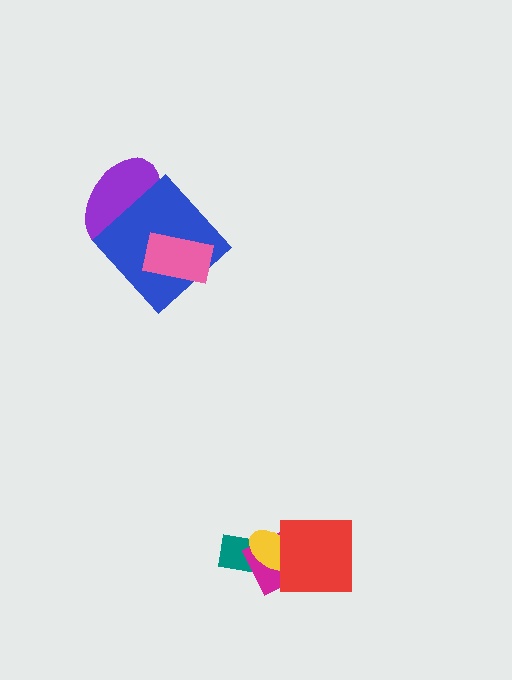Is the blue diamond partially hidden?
Yes, it is partially covered by another shape.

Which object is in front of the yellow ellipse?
The red square is in front of the yellow ellipse.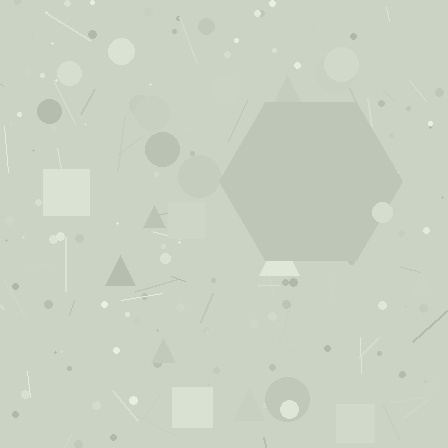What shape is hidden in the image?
A hexagon is hidden in the image.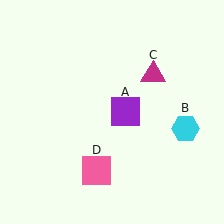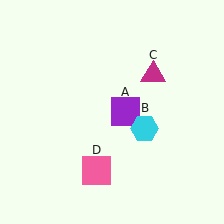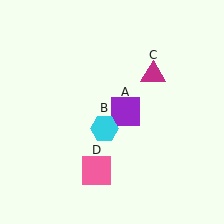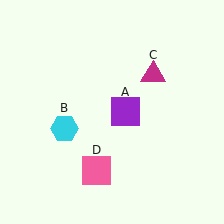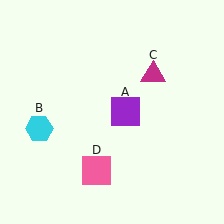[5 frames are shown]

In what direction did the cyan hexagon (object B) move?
The cyan hexagon (object B) moved left.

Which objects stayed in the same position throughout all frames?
Purple square (object A) and magenta triangle (object C) and pink square (object D) remained stationary.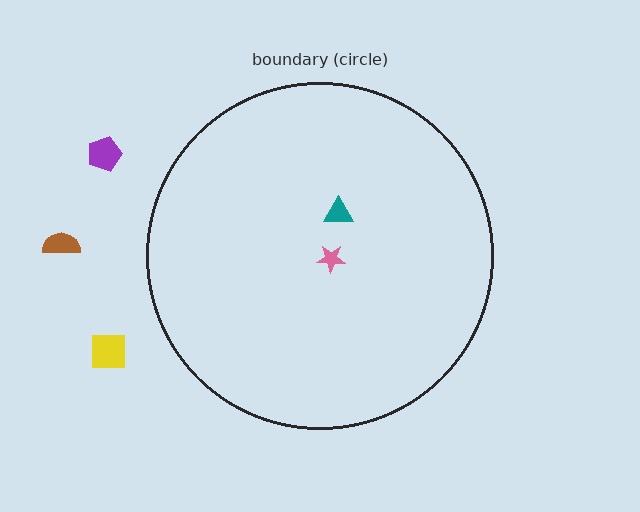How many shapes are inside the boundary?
2 inside, 3 outside.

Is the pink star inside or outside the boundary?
Inside.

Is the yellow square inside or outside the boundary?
Outside.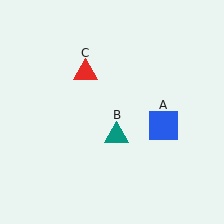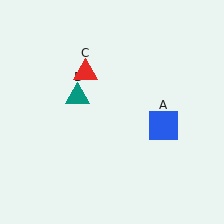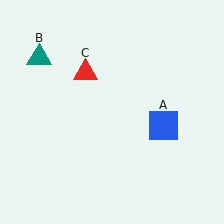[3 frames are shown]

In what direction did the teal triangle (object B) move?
The teal triangle (object B) moved up and to the left.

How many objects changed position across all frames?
1 object changed position: teal triangle (object B).